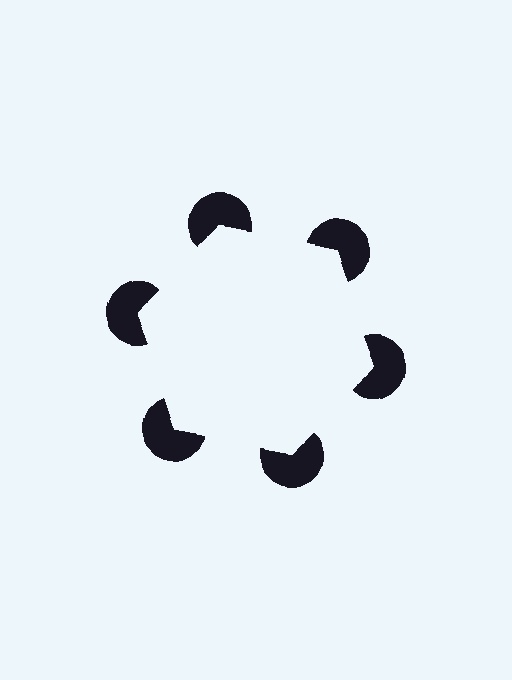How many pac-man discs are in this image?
There are 6 — one at each vertex of the illusory hexagon.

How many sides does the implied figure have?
6 sides.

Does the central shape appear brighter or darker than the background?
It typically appears slightly brighter than the background, even though no actual brightness change is drawn.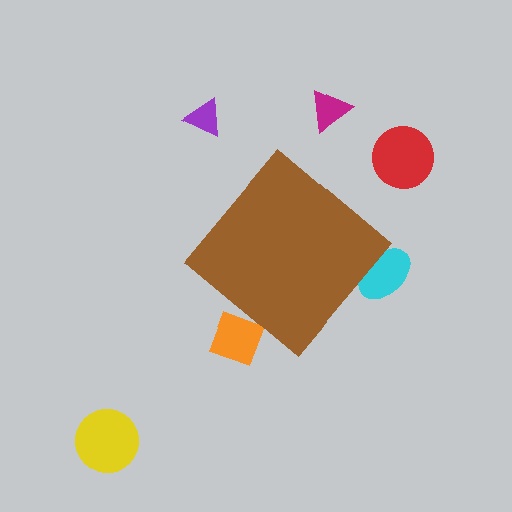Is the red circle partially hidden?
No, the red circle is fully visible.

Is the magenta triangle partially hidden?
No, the magenta triangle is fully visible.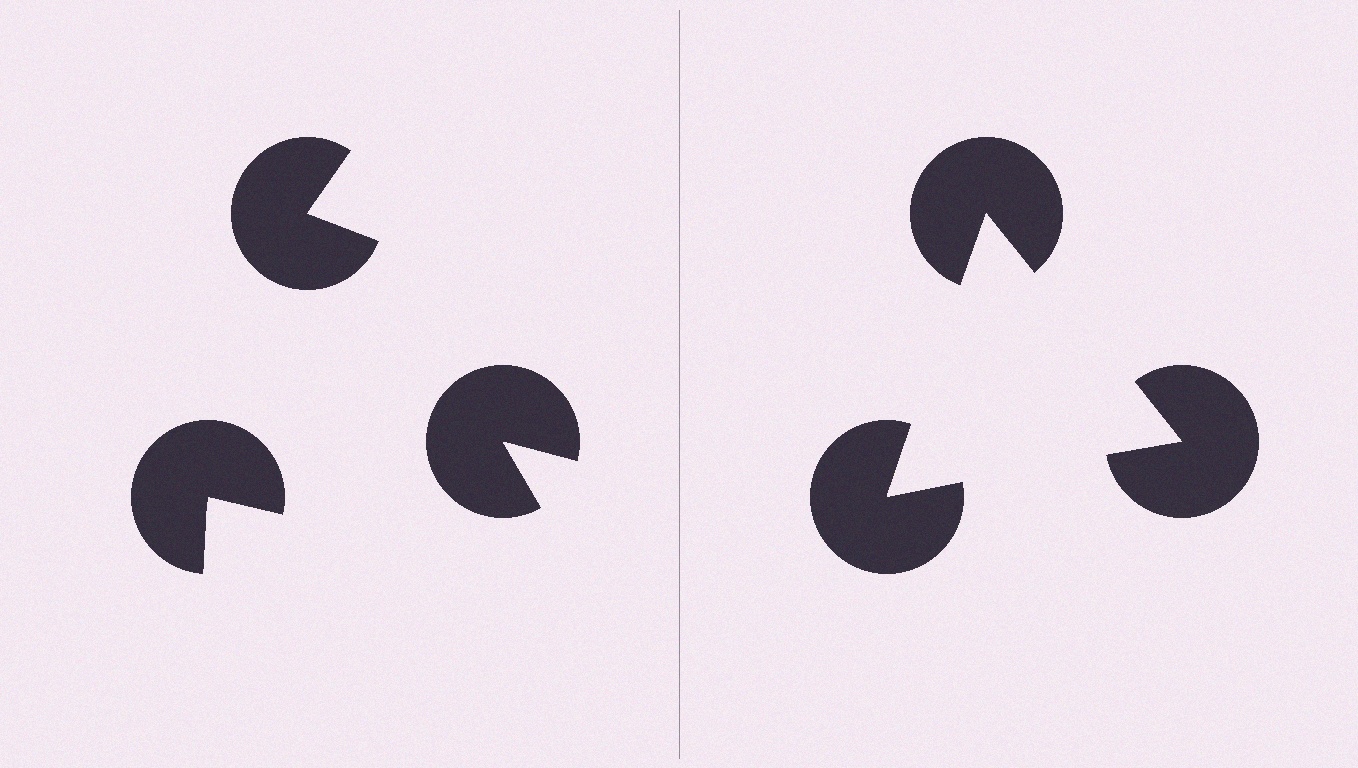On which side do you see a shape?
An illusory triangle appears on the right side. On the left side the wedge cuts are rotated, so no coherent shape forms.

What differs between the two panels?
The pac-man discs are positioned identically on both sides; only the wedge orientations differ. On the right they align to a triangle; on the left they are misaligned.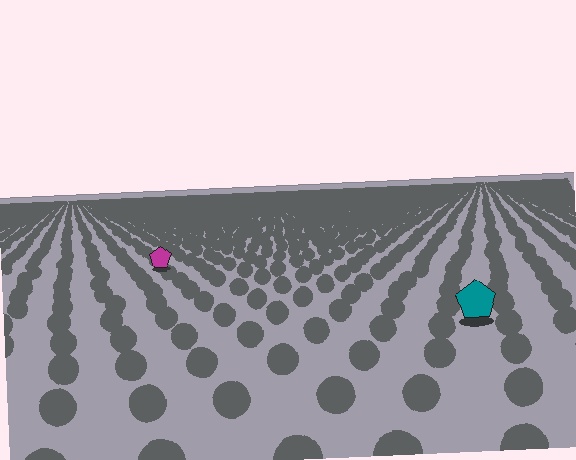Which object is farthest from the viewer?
The magenta pentagon is farthest from the viewer. It appears smaller and the ground texture around it is denser.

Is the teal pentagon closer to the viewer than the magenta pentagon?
Yes. The teal pentagon is closer — you can tell from the texture gradient: the ground texture is coarser near it.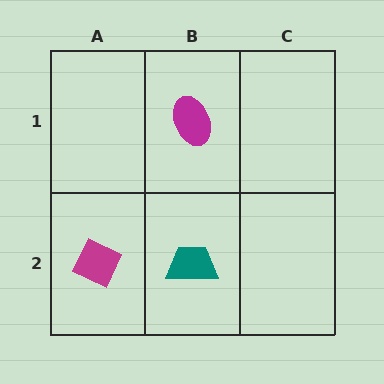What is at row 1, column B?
A magenta ellipse.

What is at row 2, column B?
A teal trapezoid.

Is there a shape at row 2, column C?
No, that cell is empty.